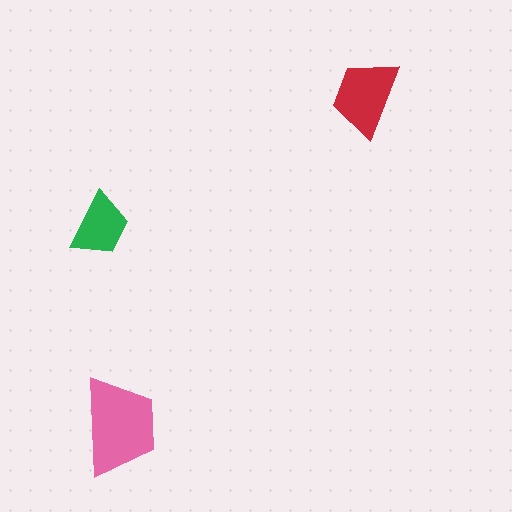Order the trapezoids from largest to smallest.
the pink one, the red one, the green one.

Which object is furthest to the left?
The green trapezoid is leftmost.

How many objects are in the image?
There are 3 objects in the image.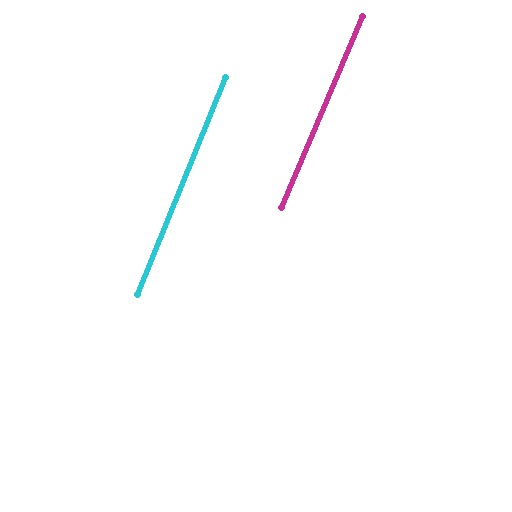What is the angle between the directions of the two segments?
Approximately 1 degree.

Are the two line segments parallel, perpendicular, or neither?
Parallel — their directions differ by only 0.8°.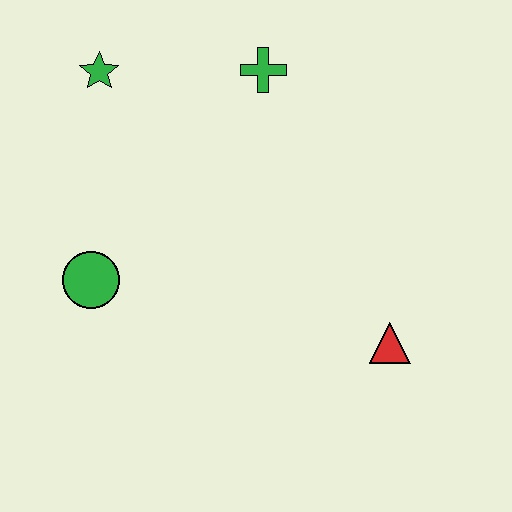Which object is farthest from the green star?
The red triangle is farthest from the green star.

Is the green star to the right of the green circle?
Yes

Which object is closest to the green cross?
The green star is closest to the green cross.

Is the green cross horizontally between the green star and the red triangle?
Yes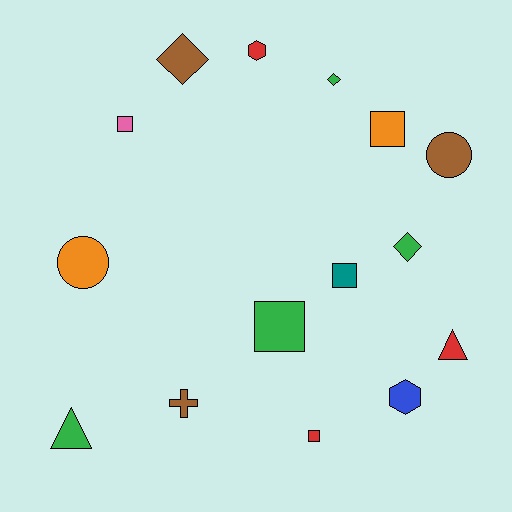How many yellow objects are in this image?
There are no yellow objects.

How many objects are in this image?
There are 15 objects.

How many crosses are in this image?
There is 1 cross.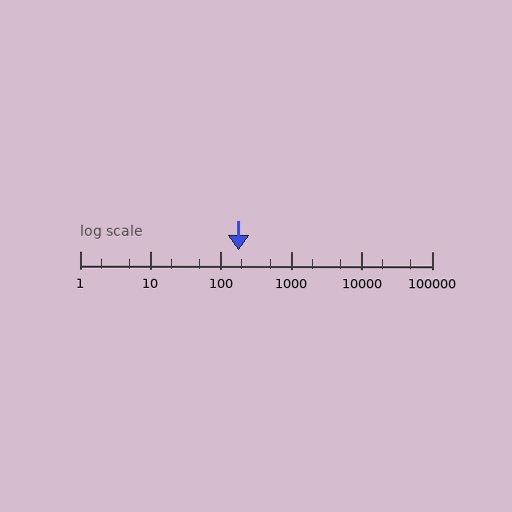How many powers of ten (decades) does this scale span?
The scale spans 5 decades, from 1 to 100000.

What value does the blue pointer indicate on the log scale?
The pointer indicates approximately 180.